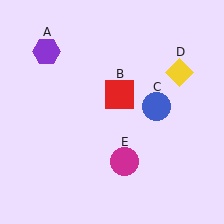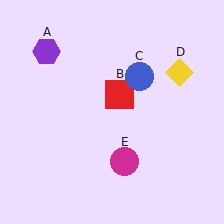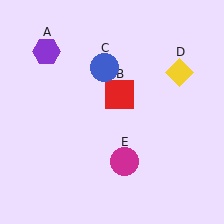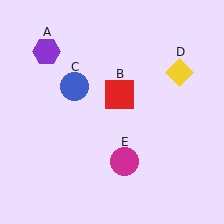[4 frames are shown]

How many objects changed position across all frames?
1 object changed position: blue circle (object C).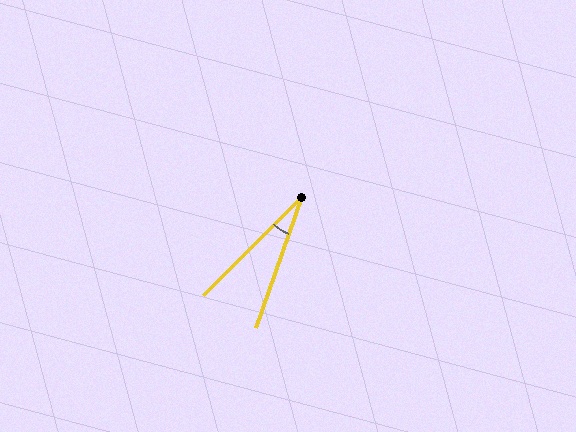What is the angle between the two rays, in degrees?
Approximately 26 degrees.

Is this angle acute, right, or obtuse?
It is acute.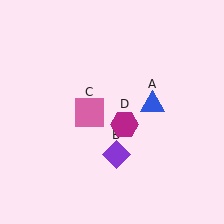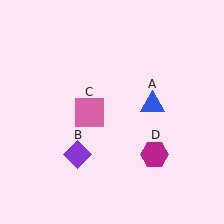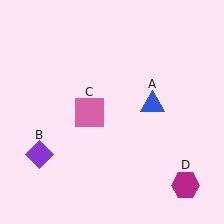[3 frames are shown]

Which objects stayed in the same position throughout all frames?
Blue triangle (object A) and pink square (object C) remained stationary.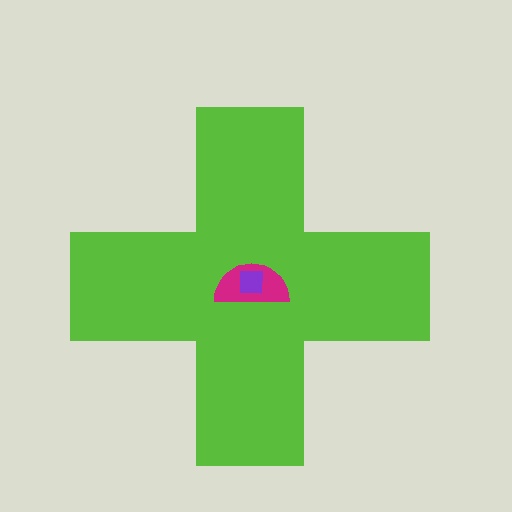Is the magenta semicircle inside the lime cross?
Yes.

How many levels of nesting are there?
3.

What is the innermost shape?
The purple square.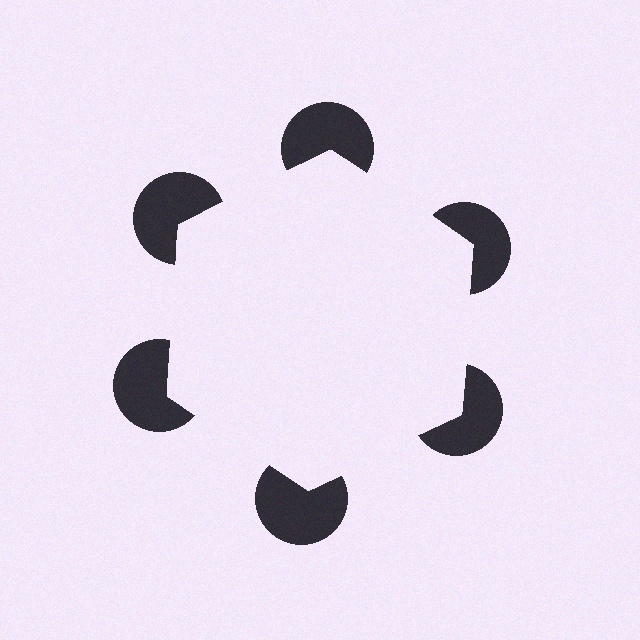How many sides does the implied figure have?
6 sides.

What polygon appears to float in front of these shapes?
An illusory hexagon — its edges are inferred from the aligned wedge cuts in the pac-man discs, not physically drawn.